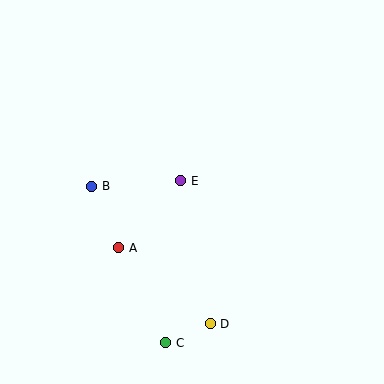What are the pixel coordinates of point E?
Point E is at (181, 181).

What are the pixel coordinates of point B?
Point B is at (92, 186).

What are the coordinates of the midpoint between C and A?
The midpoint between C and A is at (142, 295).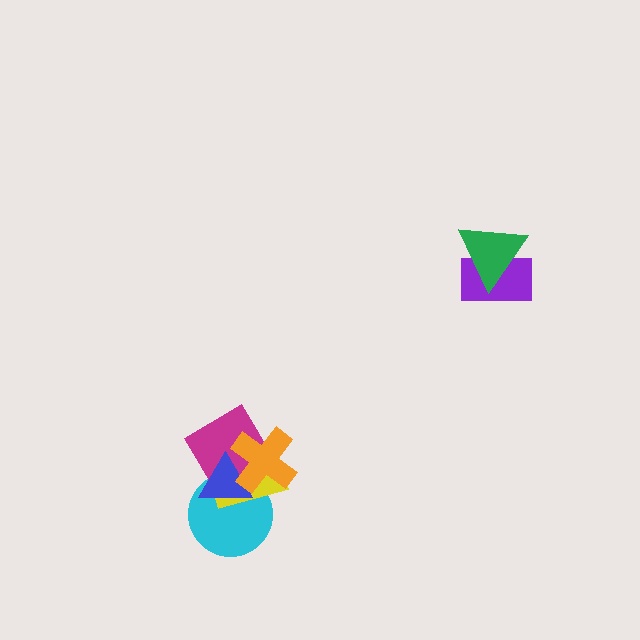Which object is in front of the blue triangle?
The orange cross is in front of the blue triangle.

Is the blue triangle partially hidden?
Yes, it is partially covered by another shape.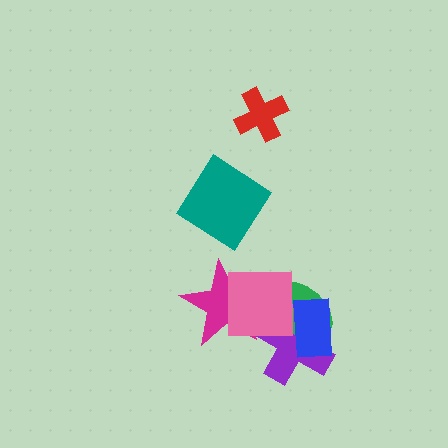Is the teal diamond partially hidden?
No, no other shape covers it.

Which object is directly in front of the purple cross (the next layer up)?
The green ellipse is directly in front of the purple cross.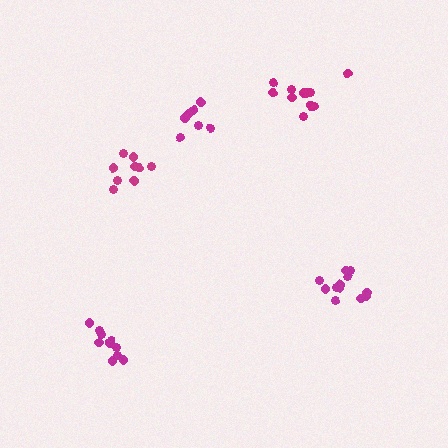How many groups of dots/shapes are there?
There are 5 groups.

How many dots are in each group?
Group 1: 10 dots, Group 2: 12 dots, Group 3: 11 dots, Group 4: 10 dots, Group 5: 8 dots (51 total).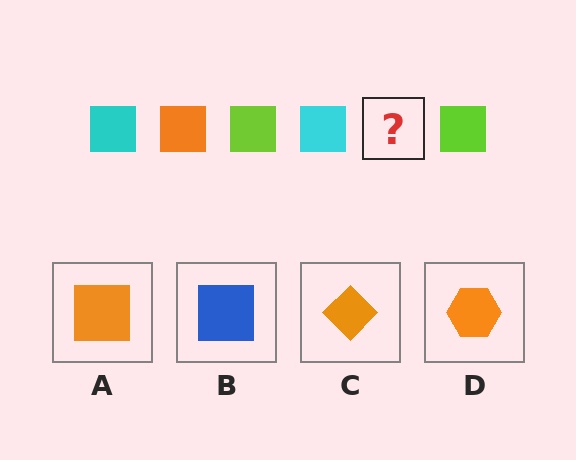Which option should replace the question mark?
Option A.